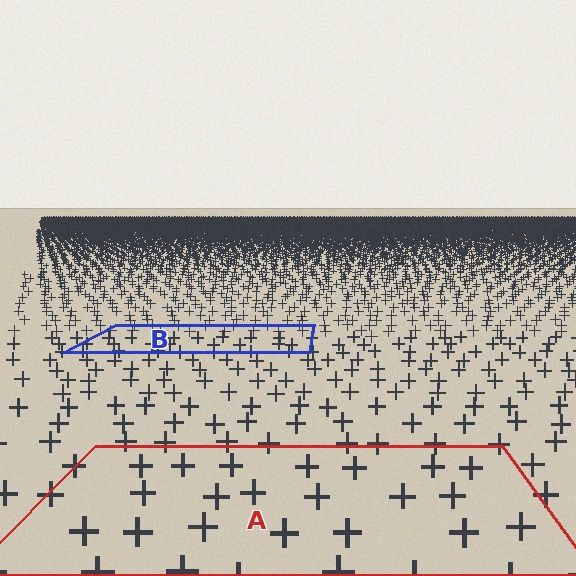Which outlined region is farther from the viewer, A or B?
Region B is farther from the viewer — the texture elements inside it appear smaller and more densely packed.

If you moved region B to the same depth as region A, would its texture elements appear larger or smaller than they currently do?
They would appear larger. At a closer depth, the same texture elements are projected at a bigger on-screen size.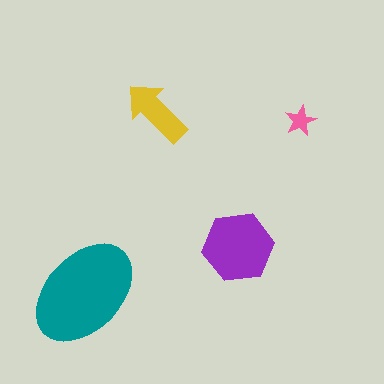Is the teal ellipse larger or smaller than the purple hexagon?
Larger.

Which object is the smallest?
The pink star.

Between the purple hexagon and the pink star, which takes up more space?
The purple hexagon.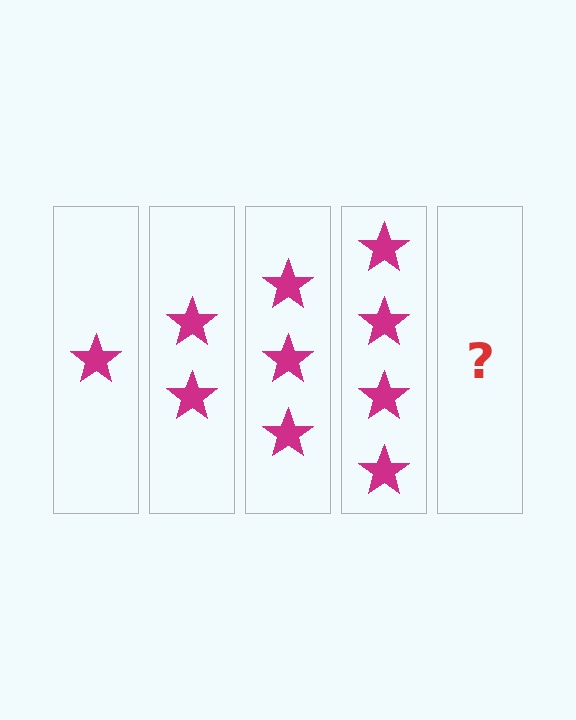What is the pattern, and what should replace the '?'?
The pattern is that each step adds one more star. The '?' should be 5 stars.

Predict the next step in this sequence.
The next step is 5 stars.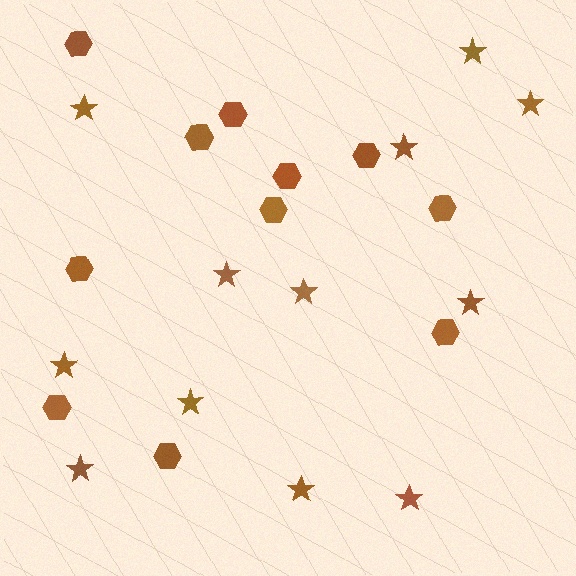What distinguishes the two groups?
There are 2 groups: one group of stars (12) and one group of hexagons (11).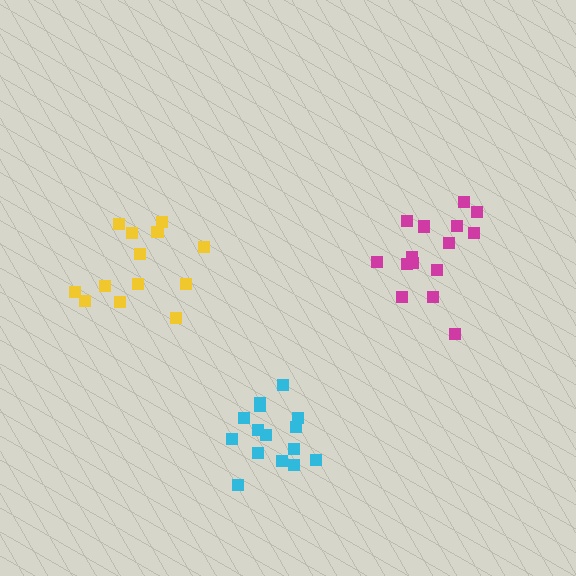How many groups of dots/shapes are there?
There are 3 groups.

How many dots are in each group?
Group 1: 13 dots, Group 2: 15 dots, Group 3: 15 dots (43 total).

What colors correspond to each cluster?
The clusters are colored: yellow, magenta, cyan.